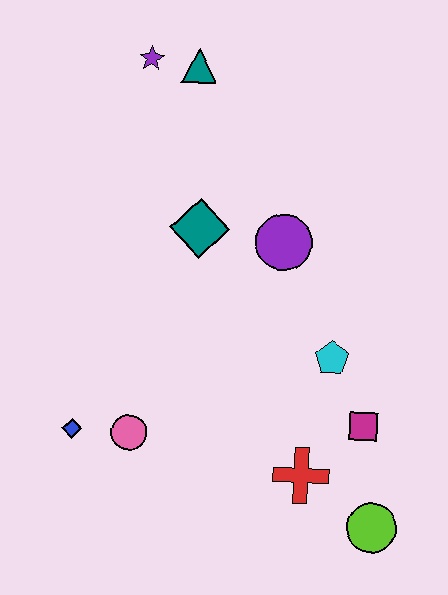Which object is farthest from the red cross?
The purple star is farthest from the red cross.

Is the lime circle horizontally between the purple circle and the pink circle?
No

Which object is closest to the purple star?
The teal triangle is closest to the purple star.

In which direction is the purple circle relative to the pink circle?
The purple circle is above the pink circle.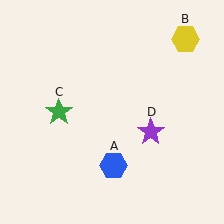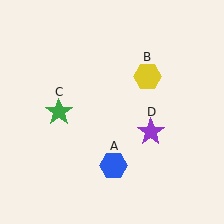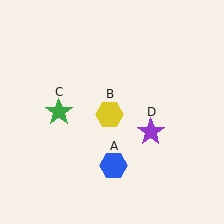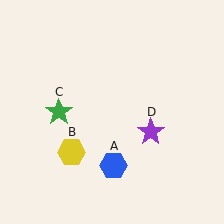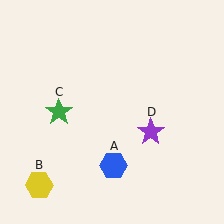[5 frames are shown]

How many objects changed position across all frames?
1 object changed position: yellow hexagon (object B).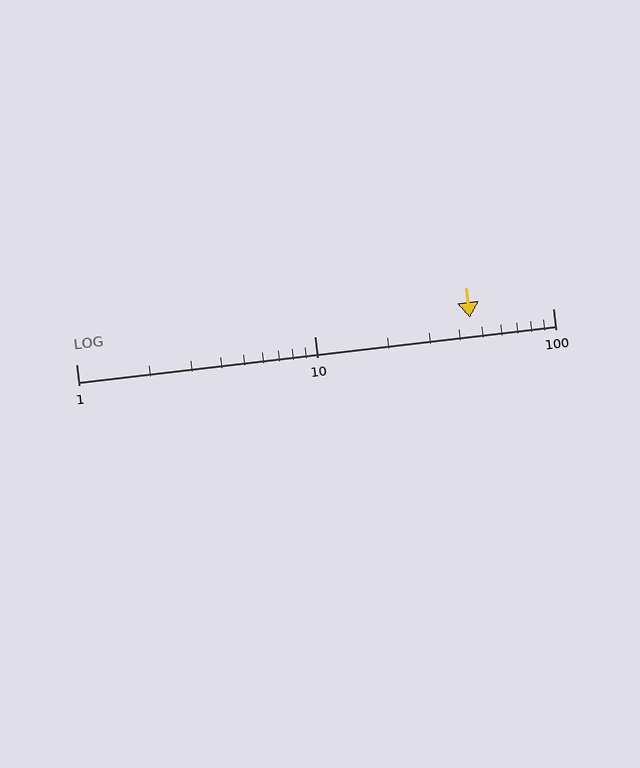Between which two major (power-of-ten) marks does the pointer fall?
The pointer is between 10 and 100.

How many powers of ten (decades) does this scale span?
The scale spans 2 decades, from 1 to 100.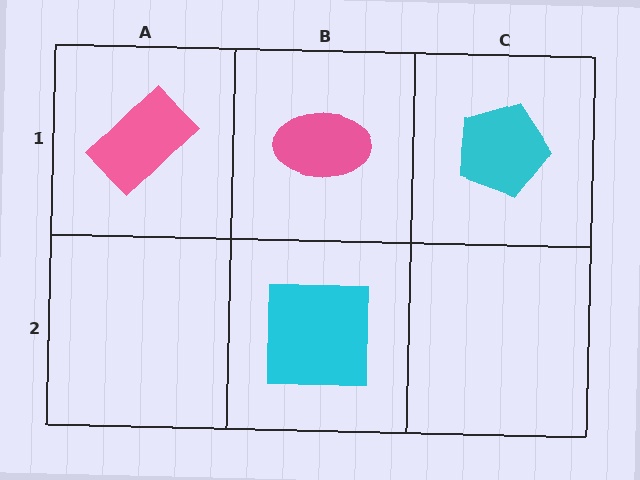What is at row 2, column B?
A cyan square.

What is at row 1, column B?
A pink ellipse.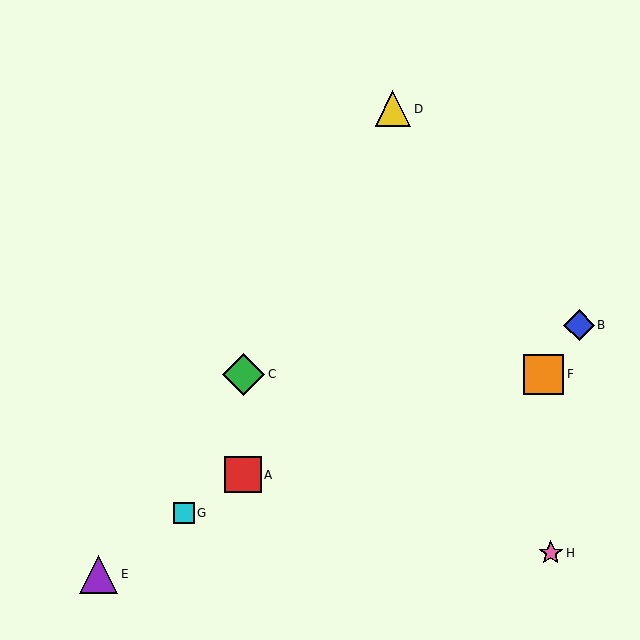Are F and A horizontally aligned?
No, F is at y≈374 and A is at y≈475.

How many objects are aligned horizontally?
2 objects (C, F) are aligned horizontally.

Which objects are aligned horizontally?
Objects C, F are aligned horizontally.